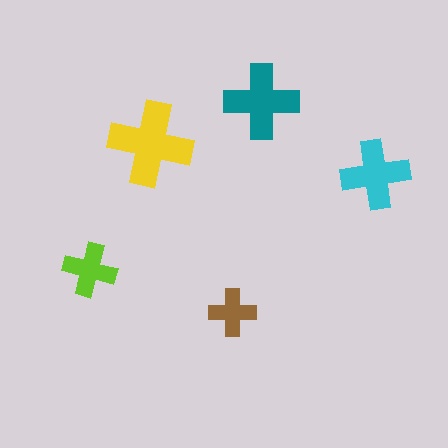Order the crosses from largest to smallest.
the yellow one, the teal one, the cyan one, the lime one, the brown one.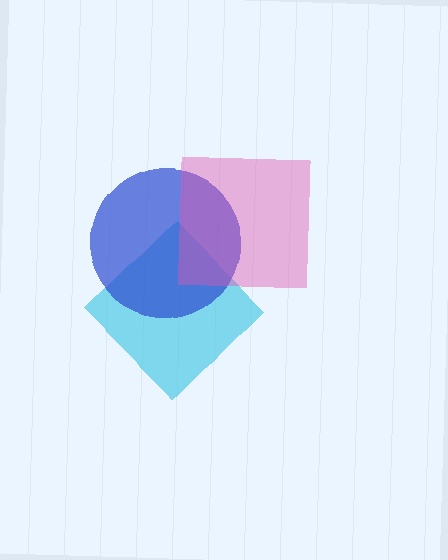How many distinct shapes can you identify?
There are 3 distinct shapes: a cyan diamond, a blue circle, a pink square.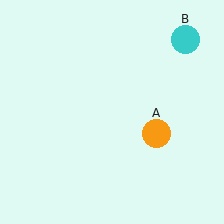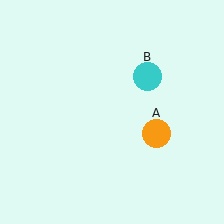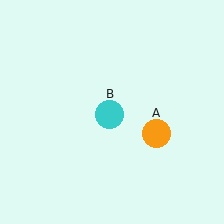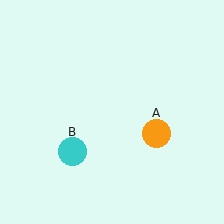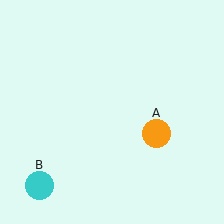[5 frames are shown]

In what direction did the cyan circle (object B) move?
The cyan circle (object B) moved down and to the left.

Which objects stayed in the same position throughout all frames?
Orange circle (object A) remained stationary.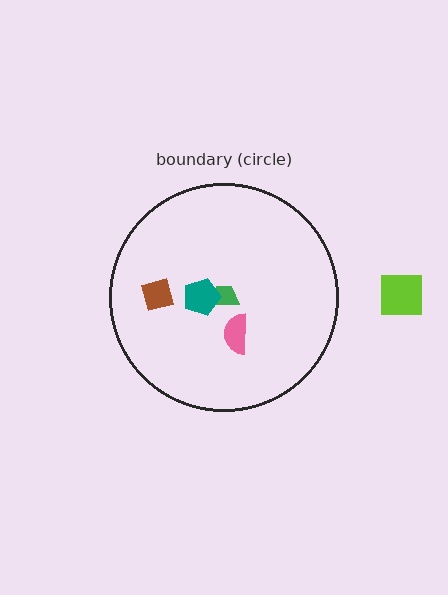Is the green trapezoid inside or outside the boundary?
Inside.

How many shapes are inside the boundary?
4 inside, 1 outside.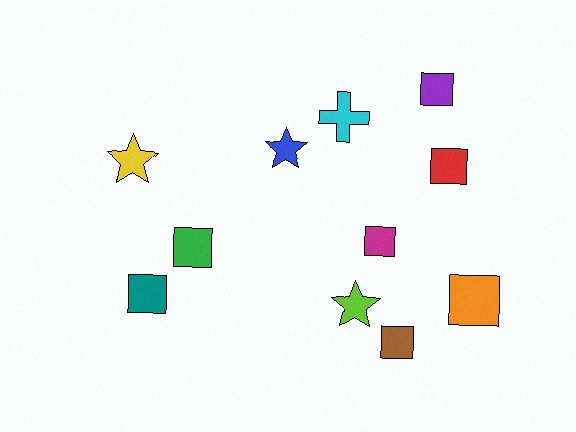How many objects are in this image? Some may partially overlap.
There are 11 objects.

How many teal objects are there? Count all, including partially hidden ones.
There is 1 teal object.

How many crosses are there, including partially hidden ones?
There is 1 cross.